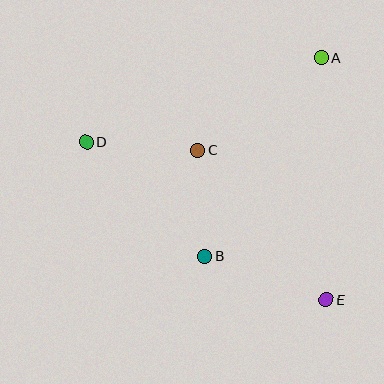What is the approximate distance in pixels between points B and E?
The distance between B and E is approximately 129 pixels.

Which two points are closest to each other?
Points B and C are closest to each other.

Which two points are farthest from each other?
Points D and E are farthest from each other.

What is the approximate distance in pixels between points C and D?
The distance between C and D is approximately 112 pixels.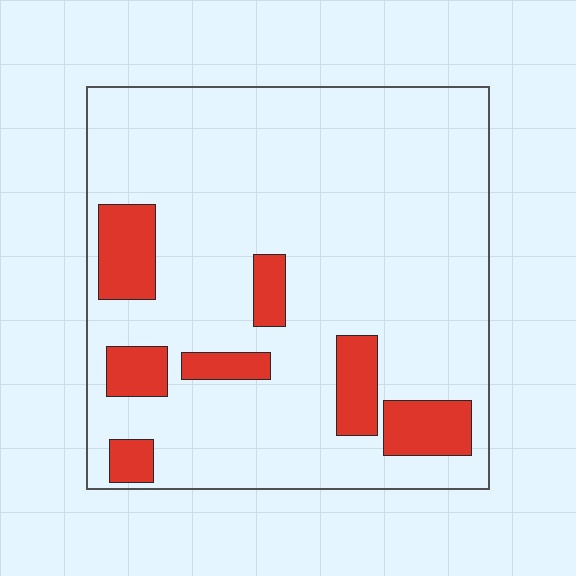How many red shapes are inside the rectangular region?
7.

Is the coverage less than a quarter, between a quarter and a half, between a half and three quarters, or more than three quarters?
Less than a quarter.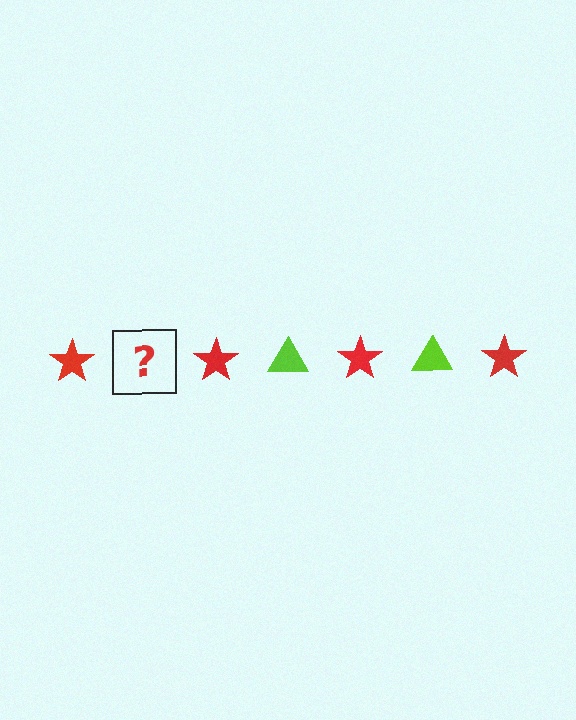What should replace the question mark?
The question mark should be replaced with a lime triangle.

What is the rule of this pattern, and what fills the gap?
The rule is that the pattern alternates between red star and lime triangle. The gap should be filled with a lime triangle.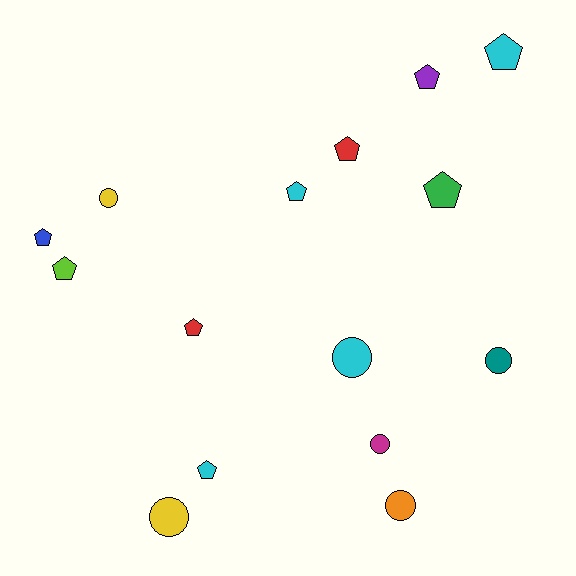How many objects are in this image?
There are 15 objects.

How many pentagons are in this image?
There are 9 pentagons.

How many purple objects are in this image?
There is 1 purple object.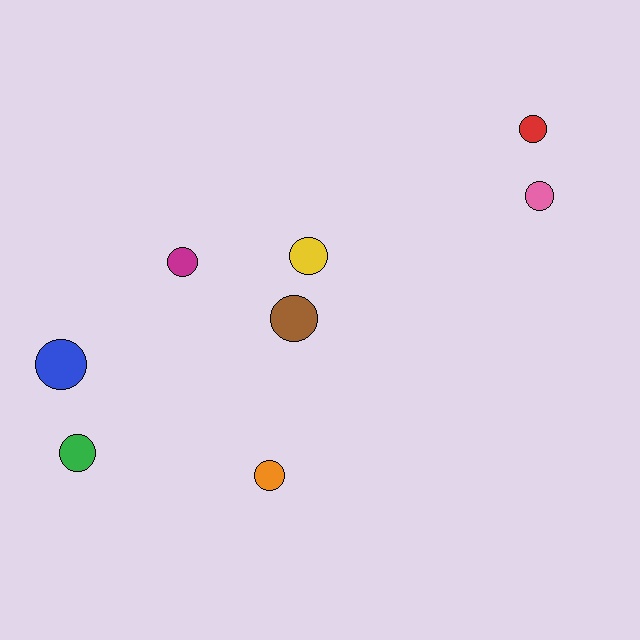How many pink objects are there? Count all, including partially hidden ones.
There is 1 pink object.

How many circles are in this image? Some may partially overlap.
There are 8 circles.